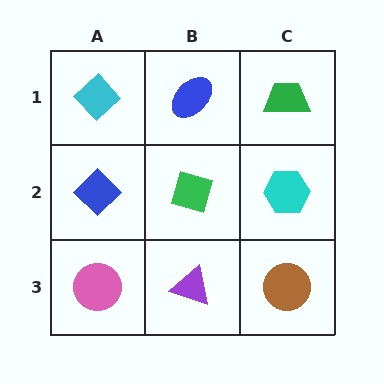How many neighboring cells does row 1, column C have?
2.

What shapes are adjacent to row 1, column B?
A green square (row 2, column B), a cyan diamond (row 1, column A), a green trapezoid (row 1, column C).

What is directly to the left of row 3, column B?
A pink circle.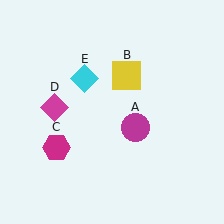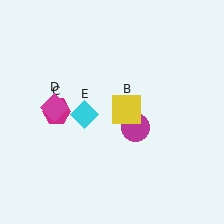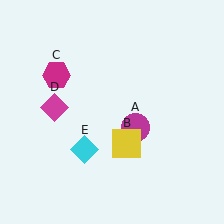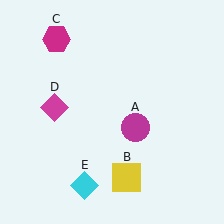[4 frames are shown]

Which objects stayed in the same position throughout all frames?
Magenta circle (object A) and magenta diamond (object D) remained stationary.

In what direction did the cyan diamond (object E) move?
The cyan diamond (object E) moved down.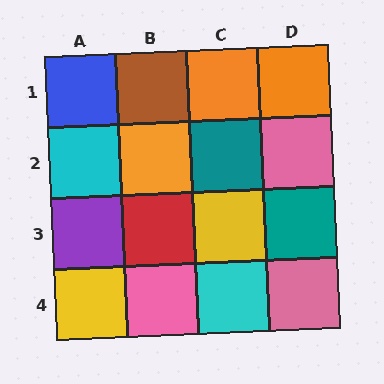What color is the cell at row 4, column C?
Cyan.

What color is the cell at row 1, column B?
Brown.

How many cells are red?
1 cell is red.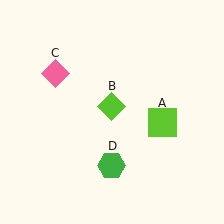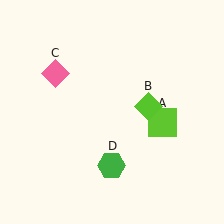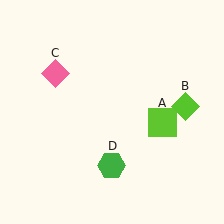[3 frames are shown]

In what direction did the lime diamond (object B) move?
The lime diamond (object B) moved right.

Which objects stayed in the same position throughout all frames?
Lime square (object A) and pink diamond (object C) and green hexagon (object D) remained stationary.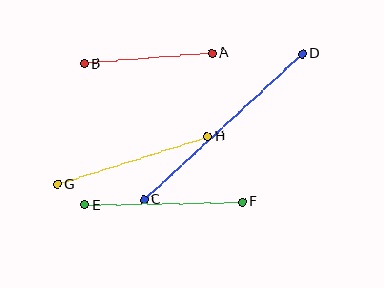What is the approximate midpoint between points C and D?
The midpoint is at approximately (223, 127) pixels.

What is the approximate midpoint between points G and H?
The midpoint is at approximately (132, 161) pixels.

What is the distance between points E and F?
The distance is approximately 157 pixels.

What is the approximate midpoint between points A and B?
The midpoint is at approximately (148, 58) pixels.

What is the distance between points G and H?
The distance is approximately 158 pixels.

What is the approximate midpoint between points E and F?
The midpoint is at approximately (163, 203) pixels.